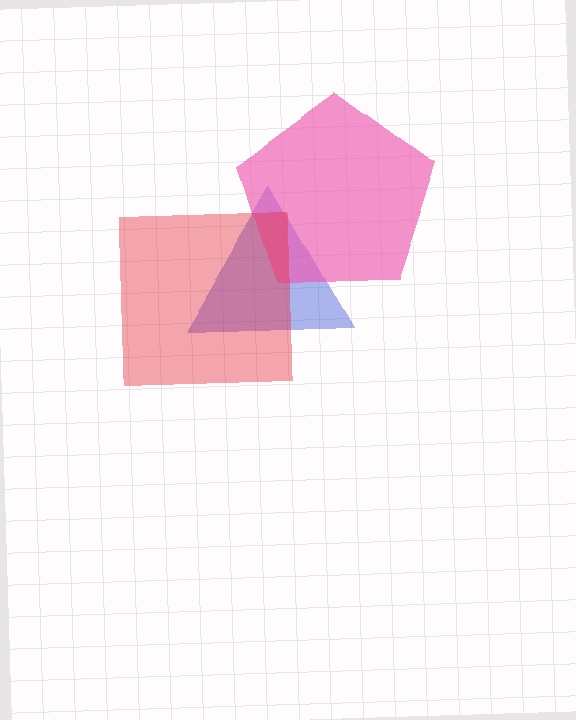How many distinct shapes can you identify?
There are 3 distinct shapes: a blue triangle, a pink pentagon, a red square.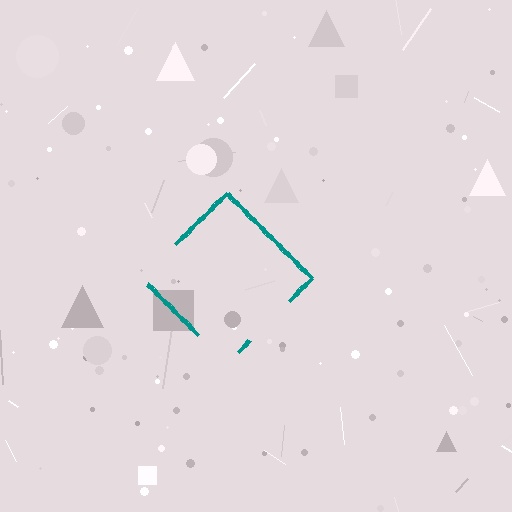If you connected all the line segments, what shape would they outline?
They would outline a diamond.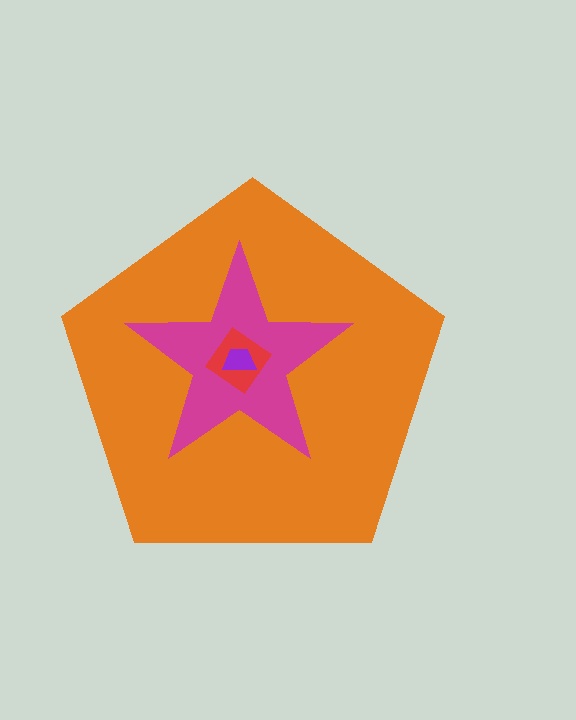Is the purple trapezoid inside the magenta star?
Yes.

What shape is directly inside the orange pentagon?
The magenta star.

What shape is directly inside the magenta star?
The red diamond.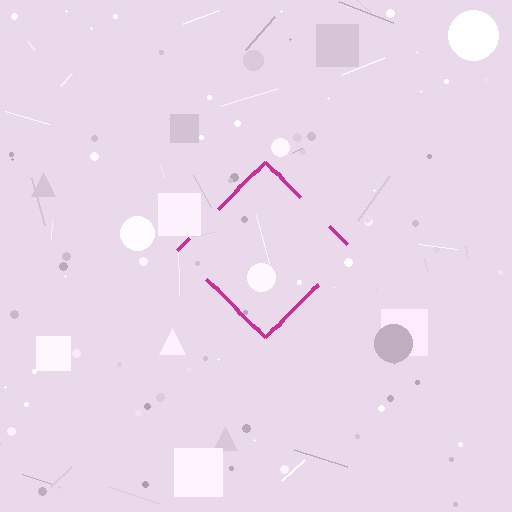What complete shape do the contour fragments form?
The contour fragments form a diamond.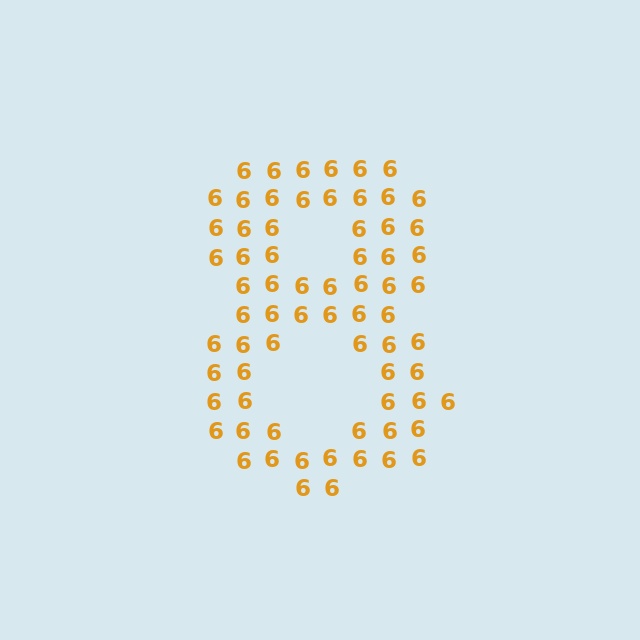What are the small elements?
The small elements are digit 6's.